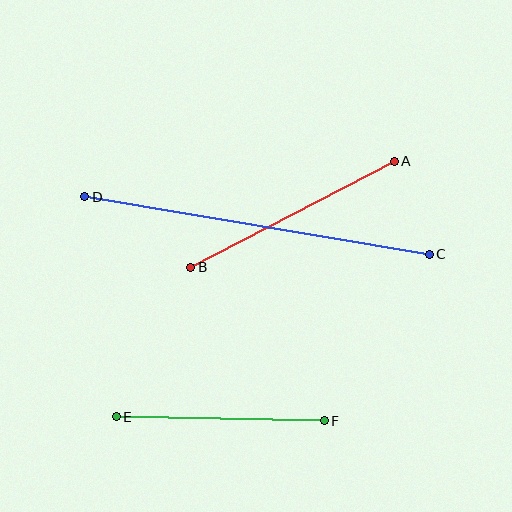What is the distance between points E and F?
The distance is approximately 208 pixels.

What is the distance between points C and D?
The distance is approximately 350 pixels.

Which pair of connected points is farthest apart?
Points C and D are farthest apart.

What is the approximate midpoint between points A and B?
The midpoint is at approximately (292, 214) pixels.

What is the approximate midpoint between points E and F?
The midpoint is at approximately (220, 419) pixels.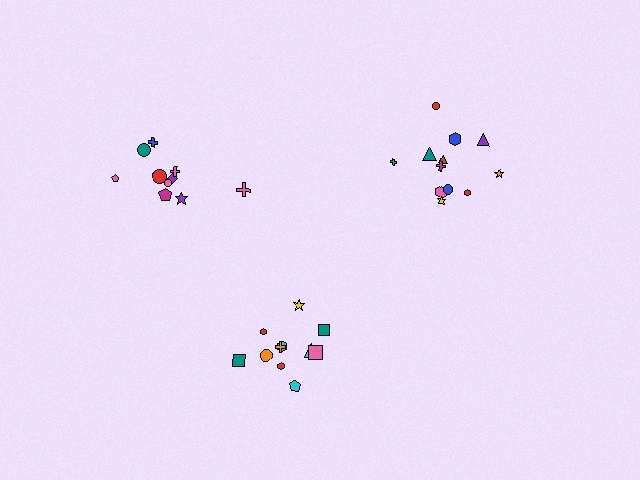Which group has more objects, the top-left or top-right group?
The top-right group.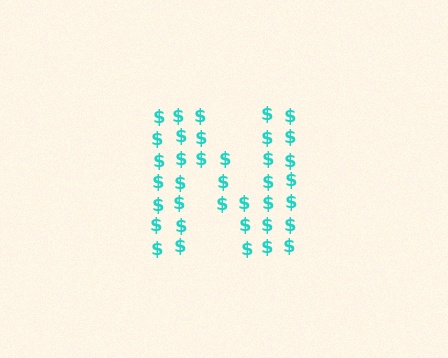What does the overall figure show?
The overall figure shows the letter N.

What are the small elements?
The small elements are dollar signs.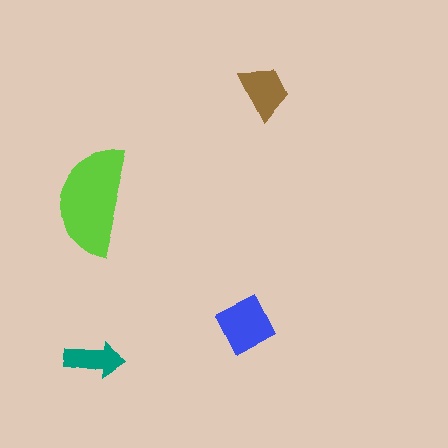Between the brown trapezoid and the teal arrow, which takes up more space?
The brown trapezoid.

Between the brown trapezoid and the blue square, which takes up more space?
The blue square.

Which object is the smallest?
The teal arrow.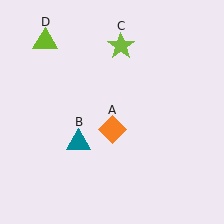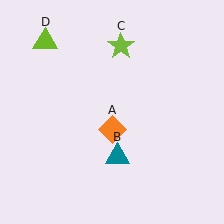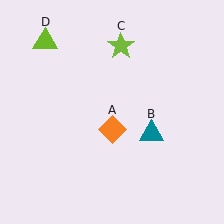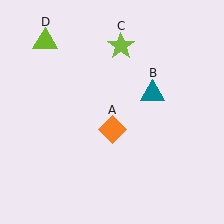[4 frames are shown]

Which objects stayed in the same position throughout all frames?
Orange diamond (object A) and lime star (object C) and lime triangle (object D) remained stationary.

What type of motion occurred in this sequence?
The teal triangle (object B) rotated counterclockwise around the center of the scene.